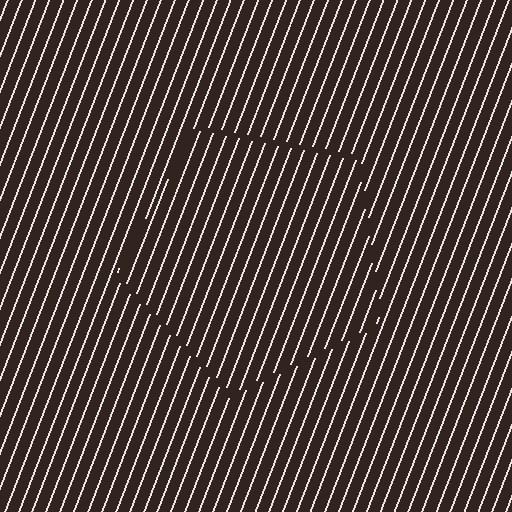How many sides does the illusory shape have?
5 sides — the line-ends trace a pentagon.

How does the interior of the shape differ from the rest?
The interior of the shape contains the same grating, shifted by half a period — the contour is defined by the phase discontinuity where line-ends from the inner and outer gratings abut.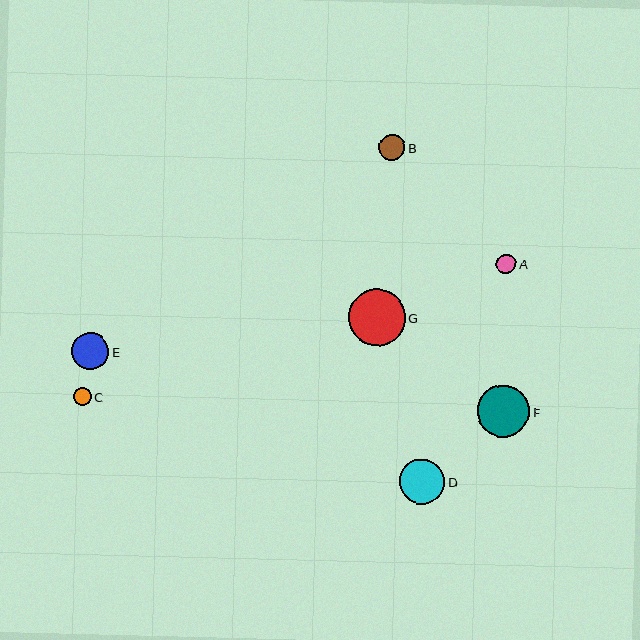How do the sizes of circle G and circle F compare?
Circle G and circle F are approximately the same size.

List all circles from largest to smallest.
From largest to smallest: G, F, D, E, B, A, C.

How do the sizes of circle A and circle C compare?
Circle A and circle C are approximately the same size.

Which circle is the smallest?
Circle C is the smallest with a size of approximately 18 pixels.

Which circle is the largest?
Circle G is the largest with a size of approximately 57 pixels.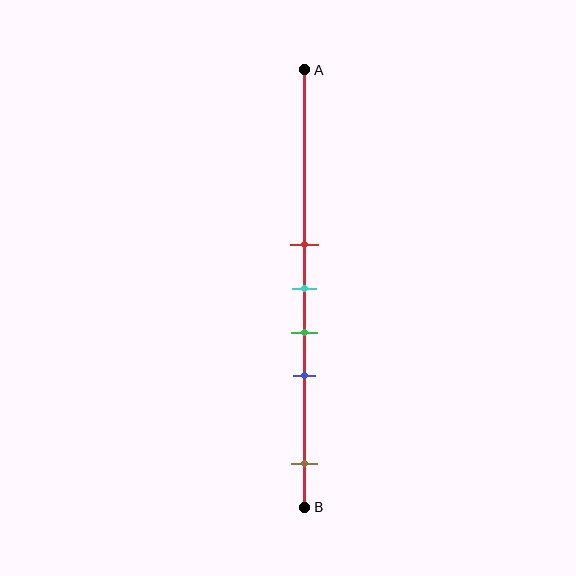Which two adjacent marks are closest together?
The red and cyan marks are the closest adjacent pair.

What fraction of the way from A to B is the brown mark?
The brown mark is approximately 90% (0.9) of the way from A to B.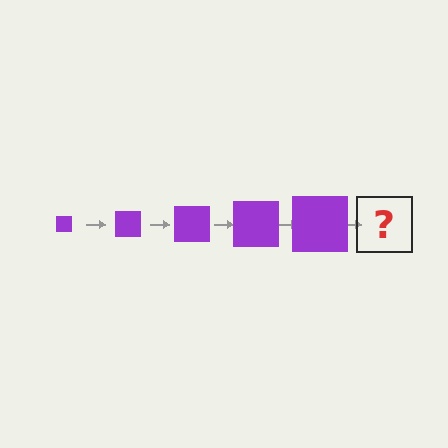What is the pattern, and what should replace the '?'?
The pattern is that the square gets progressively larger each step. The '?' should be a purple square, larger than the previous one.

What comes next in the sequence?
The next element should be a purple square, larger than the previous one.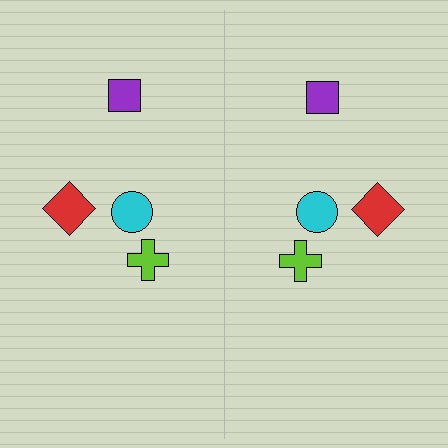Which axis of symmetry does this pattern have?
The pattern has a vertical axis of symmetry running through the center of the image.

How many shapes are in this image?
There are 8 shapes in this image.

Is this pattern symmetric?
Yes, this pattern has bilateral (reflection) symmetry.